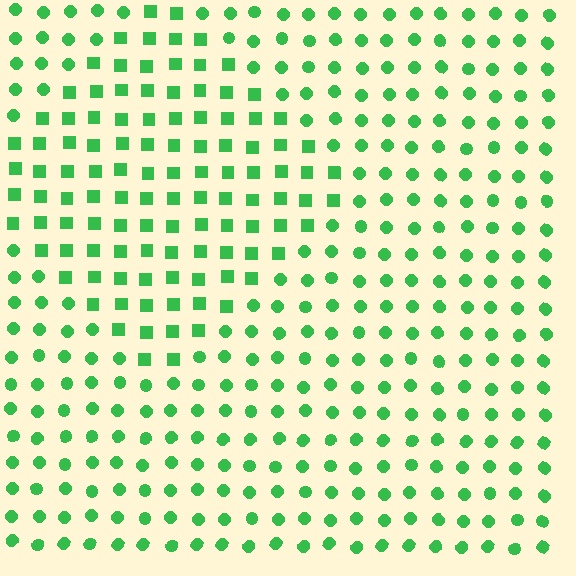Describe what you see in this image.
The image is filled with small green elements arranged in a uniform grid. A diamond-shaped region contains squares, while the surrounding area contains circles. The boundary is defined purely by the change in element shape.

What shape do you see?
I see a diamond.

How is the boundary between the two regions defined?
The boundary is defined by a change in element shape: squares inside vs. circles outside. All elements share the same color and spacing.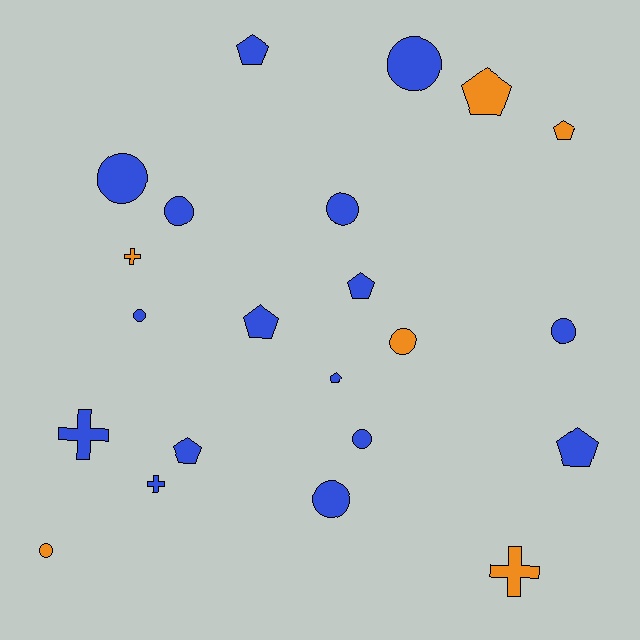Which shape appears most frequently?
Circle, with 10 objects.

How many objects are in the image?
There are 22 objects.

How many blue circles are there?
There are 8 blue circles.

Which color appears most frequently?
Blue, with 16 objects.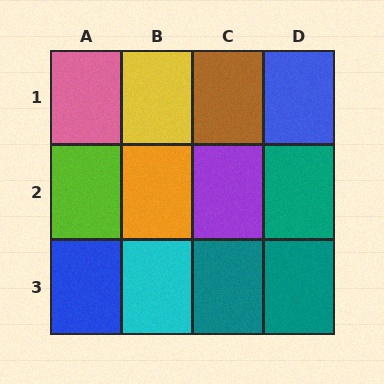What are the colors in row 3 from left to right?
Blue, cyan, teal, teal.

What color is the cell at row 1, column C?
Brown.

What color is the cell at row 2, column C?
Purple.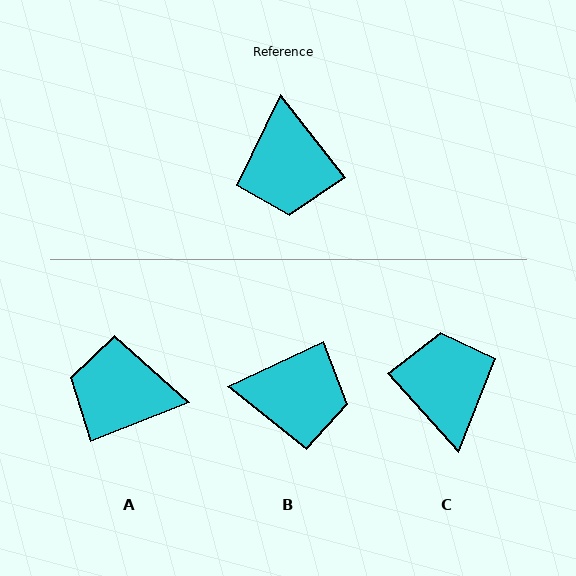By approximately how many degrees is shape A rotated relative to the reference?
Approximately 106 degrees clockwise.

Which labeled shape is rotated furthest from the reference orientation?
C, about 176 degrees away.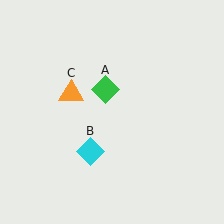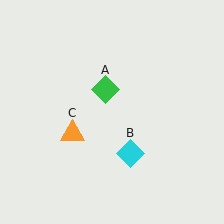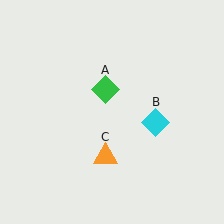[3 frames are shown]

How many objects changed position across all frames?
2 objects changed position: cyan diamond (object B), orange triangle (object C).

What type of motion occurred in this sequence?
The cyan diamond (object B), orange triangle (object C) rotated counterclockwise around the center of the scene.